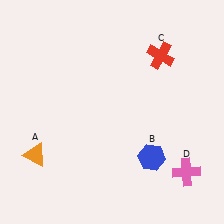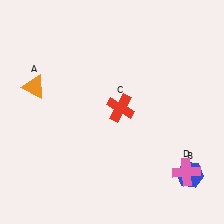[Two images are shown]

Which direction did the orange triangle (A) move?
The orange triangle (A) moved up.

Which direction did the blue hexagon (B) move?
The blue hexagon (B) moved right.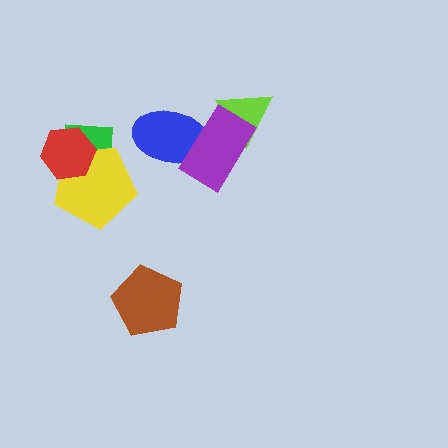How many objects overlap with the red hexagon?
2 objects overlap with the red hexagon.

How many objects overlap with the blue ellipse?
1 object overlaps with the blue ellipse.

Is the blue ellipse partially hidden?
Yes, it is partially covered by another shape.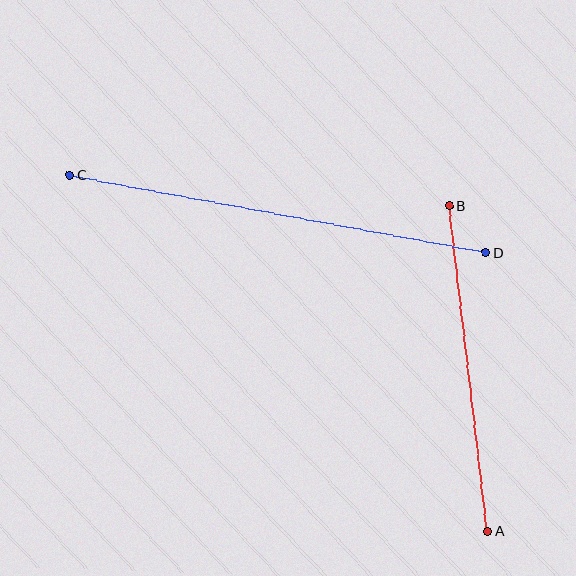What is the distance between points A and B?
The distance is approximately 328 pixels.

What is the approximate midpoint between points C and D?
The midpoint is at approximately (278, 214) pixels.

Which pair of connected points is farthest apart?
Points C and D are farthest apart.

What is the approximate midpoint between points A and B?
The midpoint is at approximately (468, 368) pixels.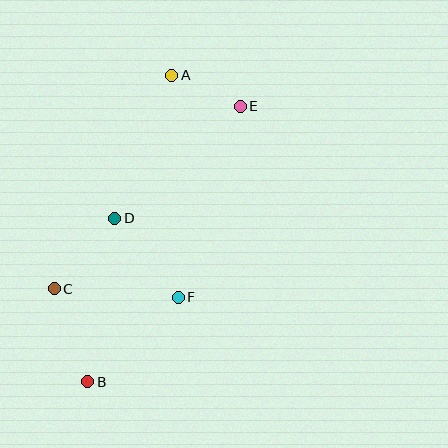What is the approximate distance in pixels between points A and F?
The distance between A and F is approximately 222 pixels.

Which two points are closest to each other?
Points A and E are closest to each other.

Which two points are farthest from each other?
Points A and B are farthest from each other.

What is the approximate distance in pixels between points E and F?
The distance between E and F is approximately 201 pixels.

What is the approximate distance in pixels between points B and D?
The distance between B and D is approximately 165 pixels.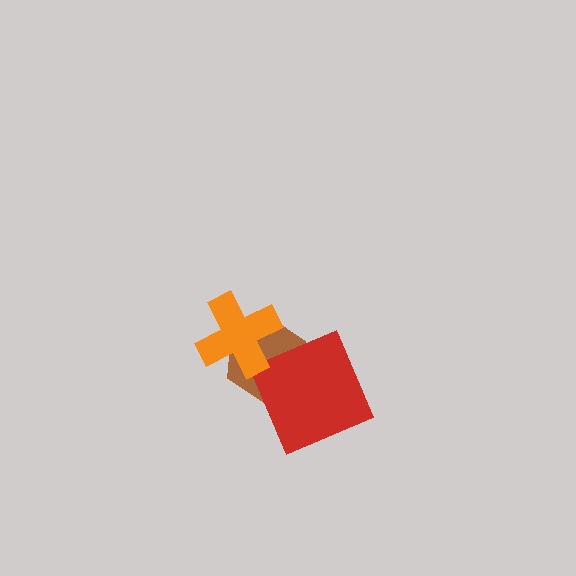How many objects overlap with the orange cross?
1 object overlaps with the orange cross.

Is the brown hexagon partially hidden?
Yes, it is partially covered by another shape.